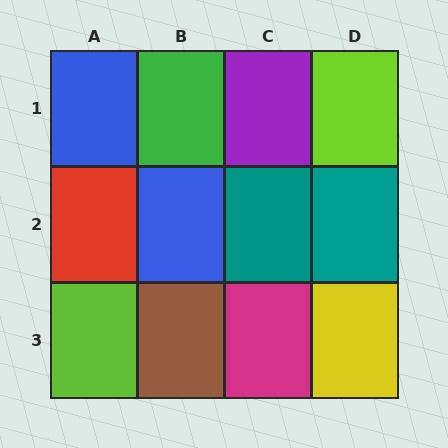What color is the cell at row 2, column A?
Red.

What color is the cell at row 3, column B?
Brown.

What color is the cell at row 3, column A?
Lime.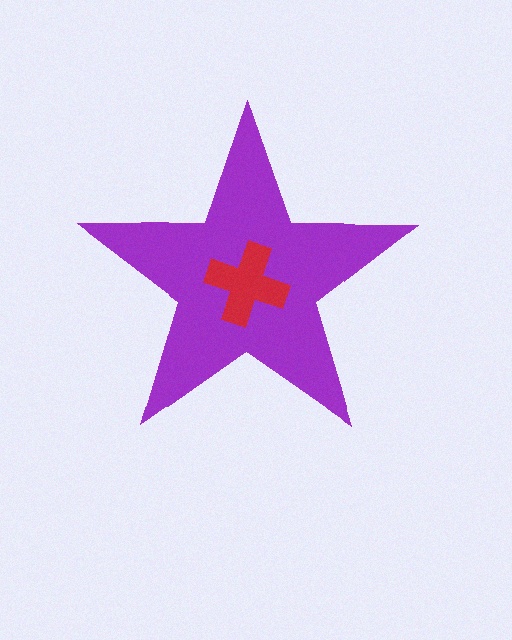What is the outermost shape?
The purple star.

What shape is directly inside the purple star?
The red cross.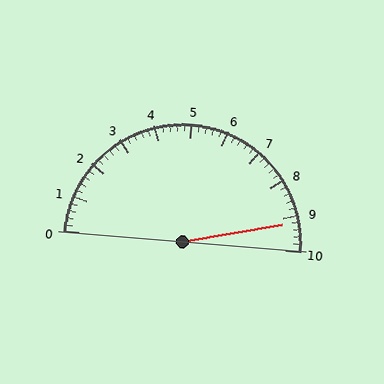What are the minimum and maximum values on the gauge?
The gauge ranges from 0 to 10.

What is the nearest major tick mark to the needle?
The nearest major tick mark is 9.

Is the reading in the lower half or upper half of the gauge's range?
The reading is in the upper half of the range (0 to 10).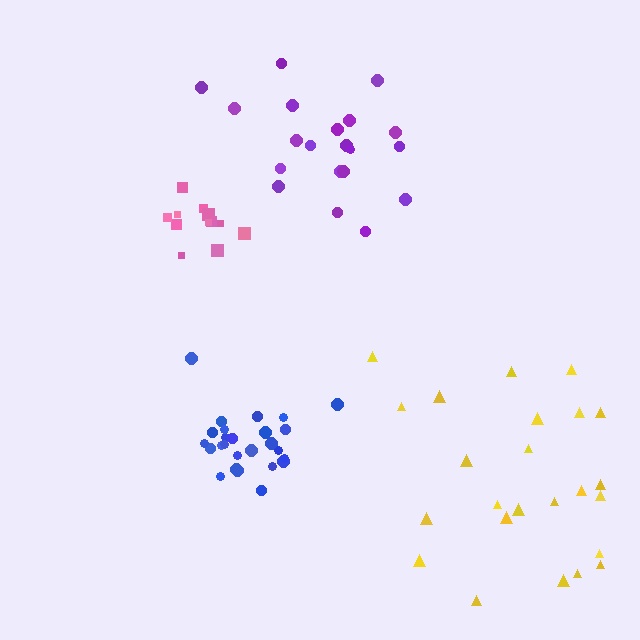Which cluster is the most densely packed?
Blue.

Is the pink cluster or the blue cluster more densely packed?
Blue.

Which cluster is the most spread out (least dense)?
Yellow.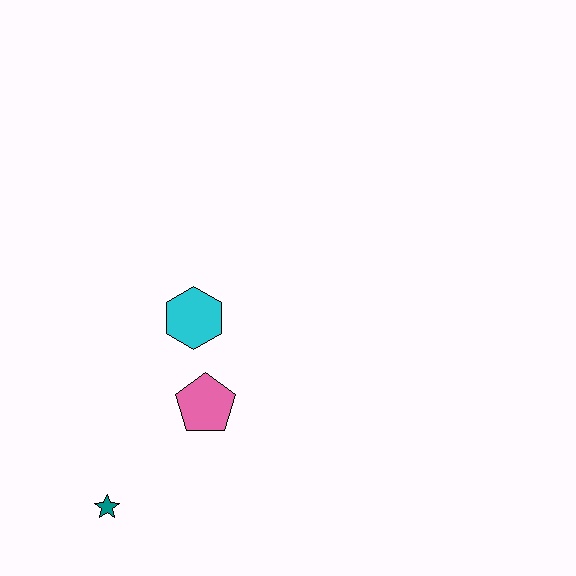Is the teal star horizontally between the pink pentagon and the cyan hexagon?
No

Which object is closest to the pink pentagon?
The cyan hexagon is closest to the pink pentagon.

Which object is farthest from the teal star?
The cyan hexagon is farthest from the teal star.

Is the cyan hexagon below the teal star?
No